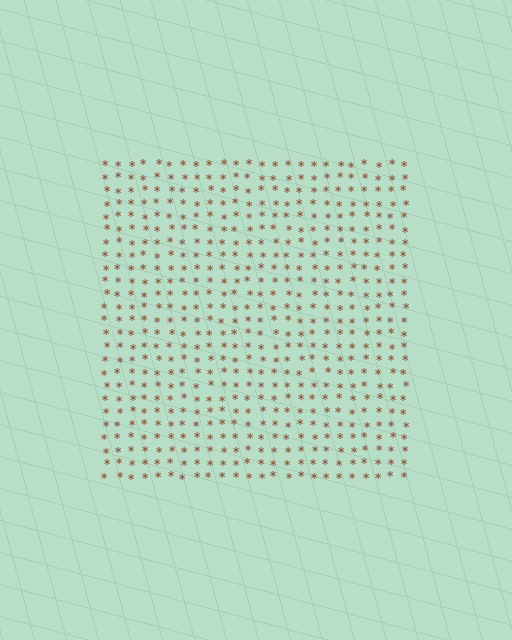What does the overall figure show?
The overall figure shows a square.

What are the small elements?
The small elements are asterisks.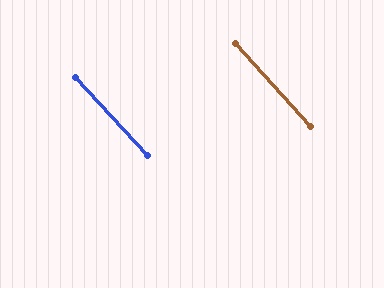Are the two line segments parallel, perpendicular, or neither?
Parallel — their directions differ by only 0.7°.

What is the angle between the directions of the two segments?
Approximately 1 degree.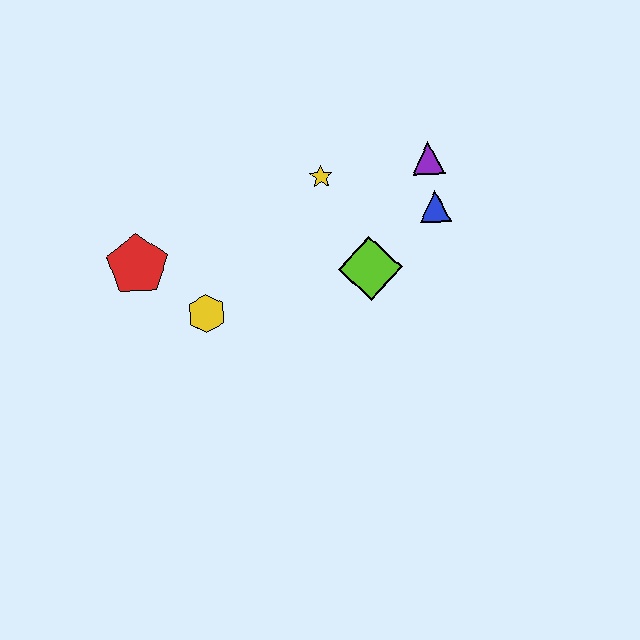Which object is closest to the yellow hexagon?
The red pentagon is closest to the yellow hexagon.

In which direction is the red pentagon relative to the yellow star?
The red pentagon is to the left of the yellow star.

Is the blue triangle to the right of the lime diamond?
Yes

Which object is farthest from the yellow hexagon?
The purple triangle is farthest from the yellow hexagon.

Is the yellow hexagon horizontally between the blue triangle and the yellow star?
No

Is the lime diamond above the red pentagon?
No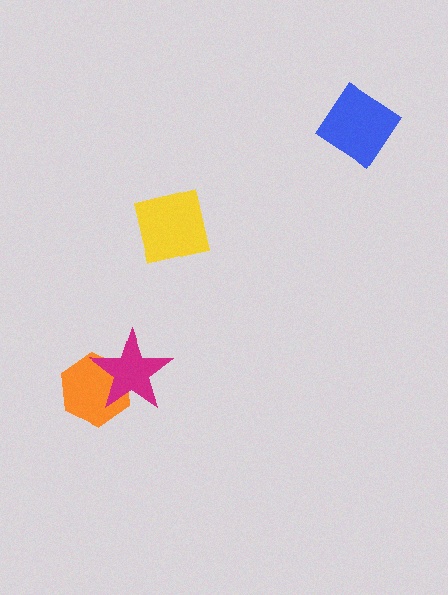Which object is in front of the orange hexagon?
The magenta star is in front of the orange hexagon.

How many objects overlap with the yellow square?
0 objects overlap with the yellow square.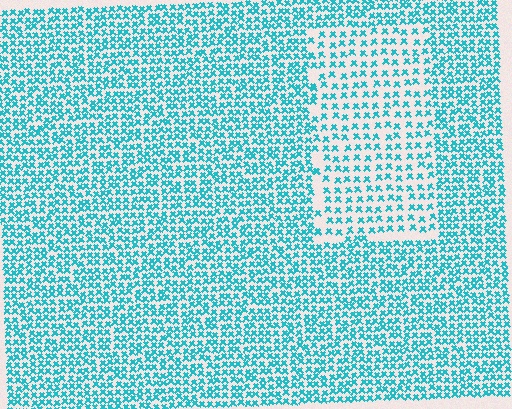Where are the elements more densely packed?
The elements are more densely packed outside the rectangle boundary.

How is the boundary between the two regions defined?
The boundary is defined by a change in element density (approximately 1.8x ratio). All elements are the same color, size, and shape.